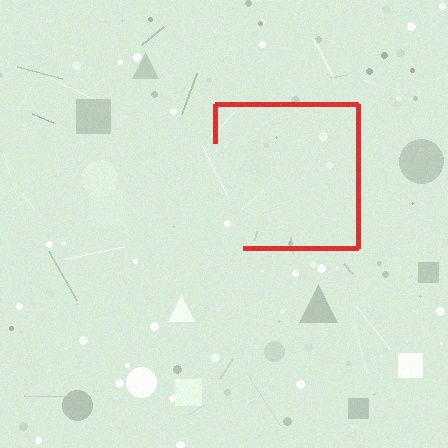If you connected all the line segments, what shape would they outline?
They would outline a square.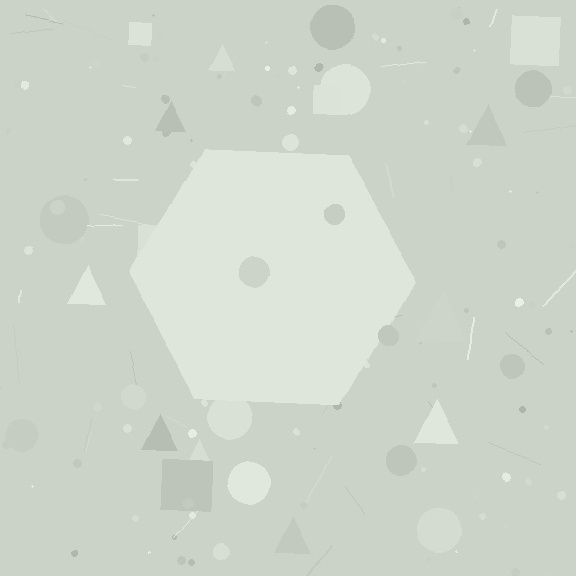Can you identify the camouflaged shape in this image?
The camouflaged shape is a hexagon.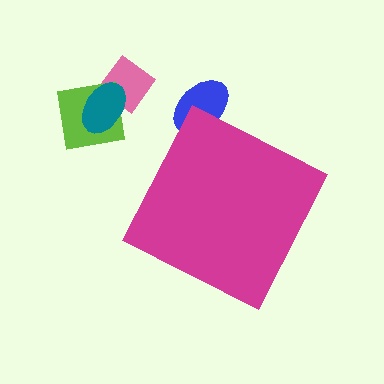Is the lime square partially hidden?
No, the lime square is fully visible.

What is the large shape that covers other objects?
A magenta diamond.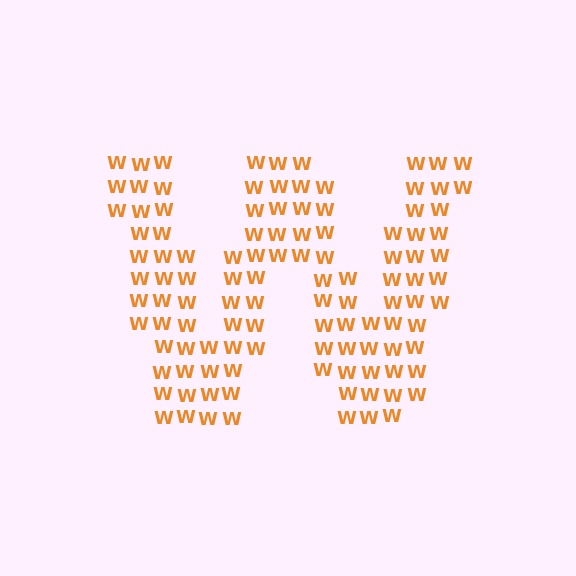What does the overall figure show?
The overall figure shows the letter W.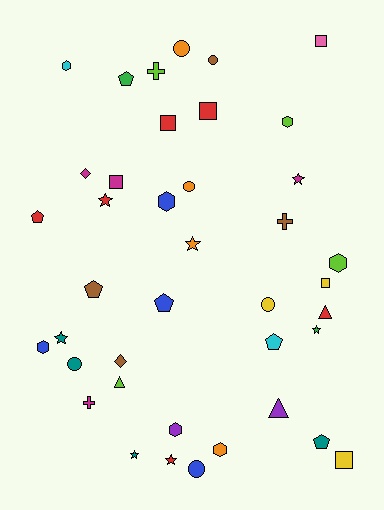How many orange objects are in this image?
There are 4 orange objects.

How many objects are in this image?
There are 40 objects.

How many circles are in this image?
There are 6 circles.